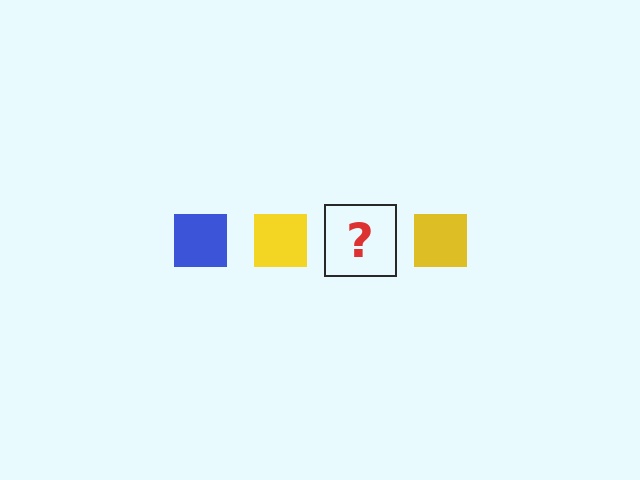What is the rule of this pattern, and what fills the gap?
The rule is that the pattern cycles through blue, yellow squares. The gap should be filled with a blue square.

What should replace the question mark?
The question mark should be replaced with a blue square.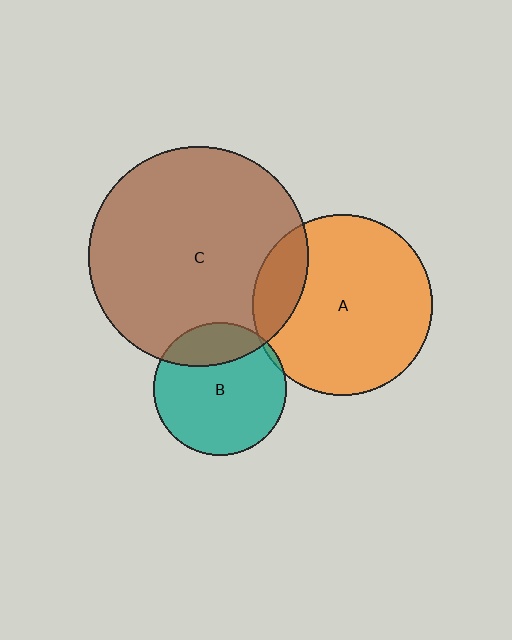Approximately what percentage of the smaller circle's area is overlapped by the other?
Approximately 5%.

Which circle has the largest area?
Circle C (brown).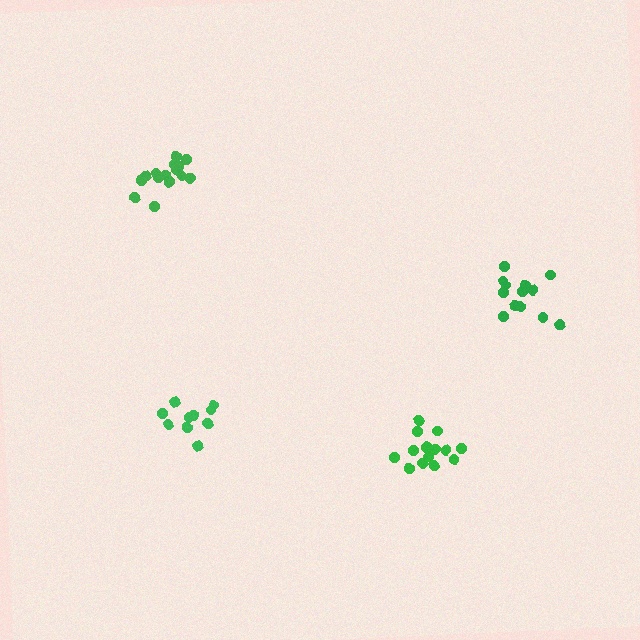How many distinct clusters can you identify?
There are 4 distinct clusters.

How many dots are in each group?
Group 1: 13 dots, Group 2: 10 dots, Group 3: 15 dots, Group 4: 15 dots (53 total).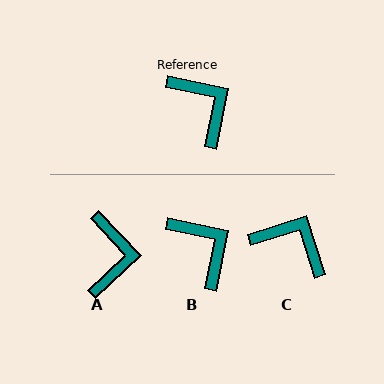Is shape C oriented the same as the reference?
No, it is off by about 29 degrees.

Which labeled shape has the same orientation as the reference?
B.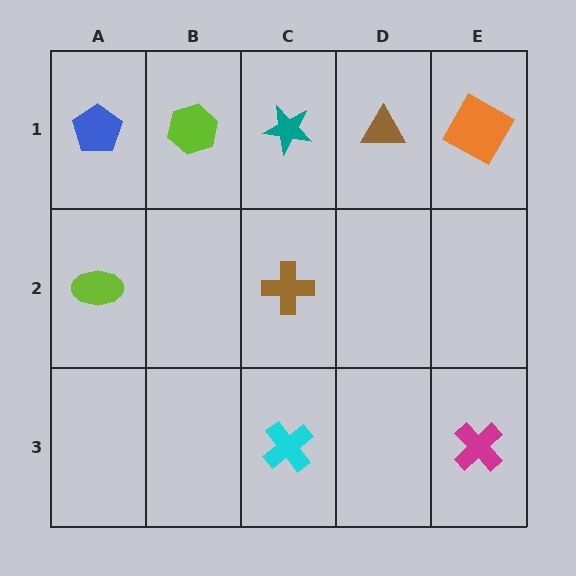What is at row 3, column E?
A magenta cross.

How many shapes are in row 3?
2 shapes.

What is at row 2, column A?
A lime ellipse.